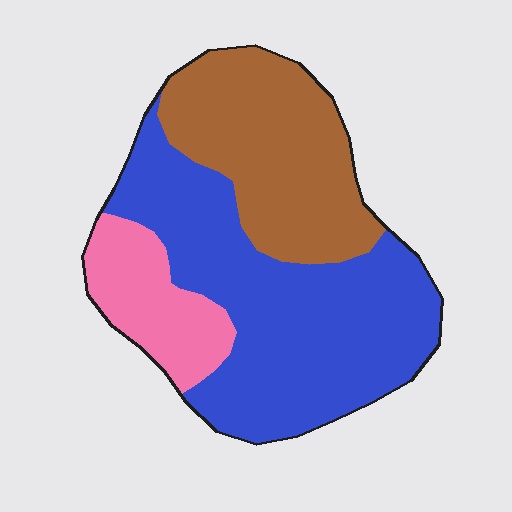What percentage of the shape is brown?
Brown covers 32% of the shape.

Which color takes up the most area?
Blue, at roughly 50%.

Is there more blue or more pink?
Blue.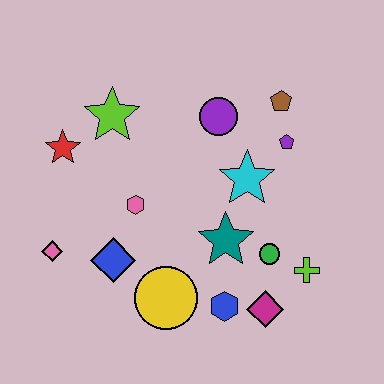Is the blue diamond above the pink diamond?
No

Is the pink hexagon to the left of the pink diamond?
No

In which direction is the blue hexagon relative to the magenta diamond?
The blue hexagon is to the left of the magenta diamond.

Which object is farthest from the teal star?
The red star is farthest from the teal star.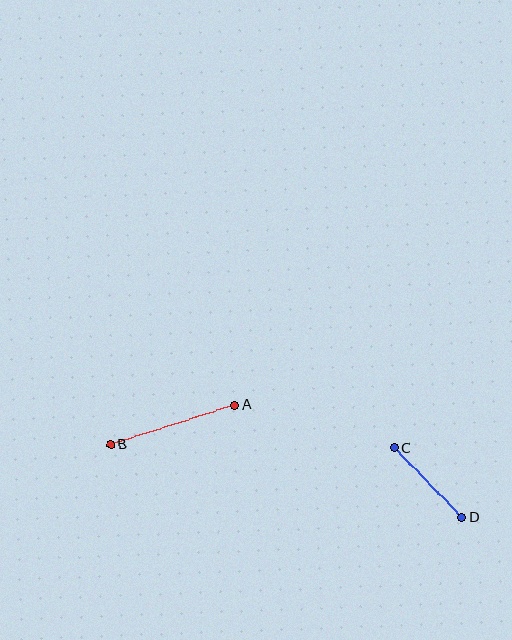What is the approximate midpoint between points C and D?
The midpoint is at approximately (428, 483) pixels.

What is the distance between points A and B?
The distance is approximately 130 pixels.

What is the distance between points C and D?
The distance is approximately 97 pixels.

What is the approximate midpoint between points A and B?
The midpoint is at approximately (173, 425) pixels.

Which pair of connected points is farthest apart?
Points A and B are farthest apart.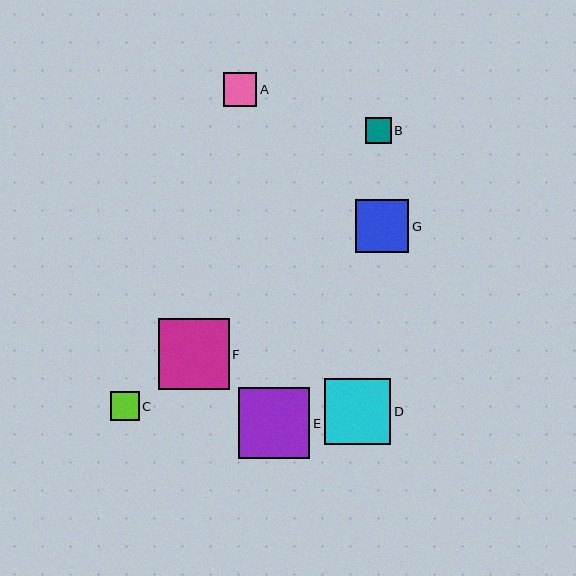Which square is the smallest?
Square B is the smallest with a size of approximately 26 pixels.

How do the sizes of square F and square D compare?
Square F and square D are approximately the same size.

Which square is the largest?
Square F is the largest with a size of approximately 71 pixels.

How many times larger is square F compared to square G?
Square F is approximately 1.3 times the size of square G.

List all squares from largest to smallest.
From largest to smallest: F, E, D, G, A, C, B.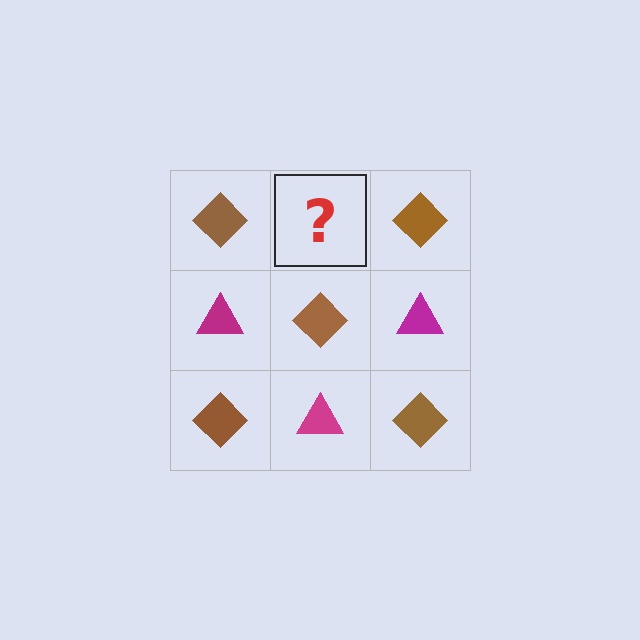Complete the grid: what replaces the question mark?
The question mark should be replaced with a magenta triangle.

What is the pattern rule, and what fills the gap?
The rule is that it alternates brown diamond and magenta triangle in a checkerboard pattern. The gap should be filled with a magenta triangle.